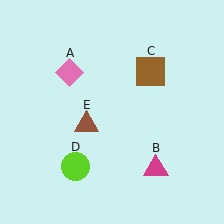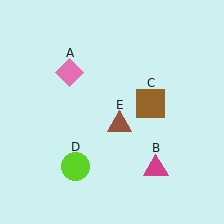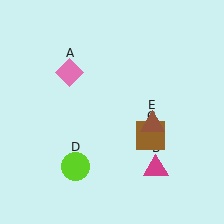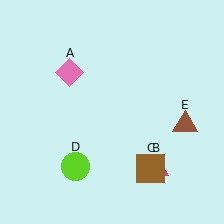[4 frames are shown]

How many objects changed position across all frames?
2 objects changed position: brown square (object C), brown triangle (object E).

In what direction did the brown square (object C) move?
The brown square (object C) moved down.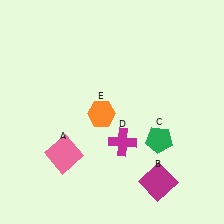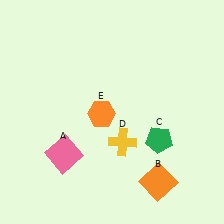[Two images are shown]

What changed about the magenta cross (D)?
In Image 1, D is magenta. In Image 2, it changed to yellow.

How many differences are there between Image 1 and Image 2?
There are 2 differences between the two images.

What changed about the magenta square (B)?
In Image 1, B is magenta. In Image 2, it changed to orange.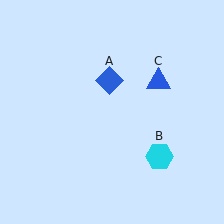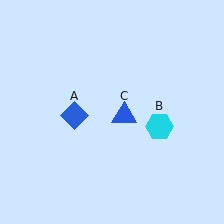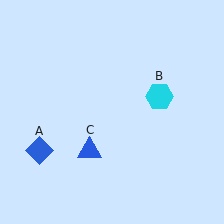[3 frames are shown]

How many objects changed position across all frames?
3 objects changed position: blue diamond (object A), cyan hexagon (object B), blue triangle (object C).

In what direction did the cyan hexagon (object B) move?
The cyan hexagon (object B) moved up.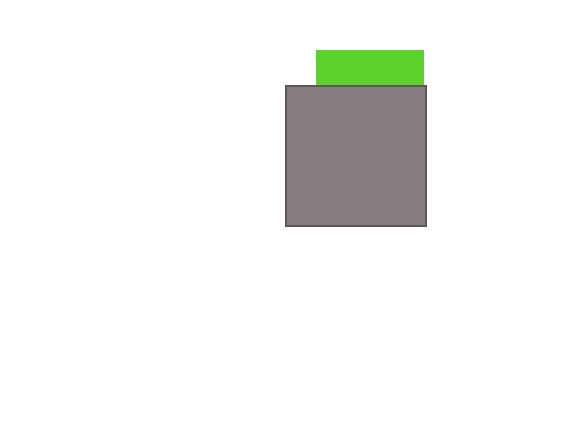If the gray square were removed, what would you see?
You would see the complete lime square.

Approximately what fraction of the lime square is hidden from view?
Roughly 67% of the lime square is hidden behind the gray square.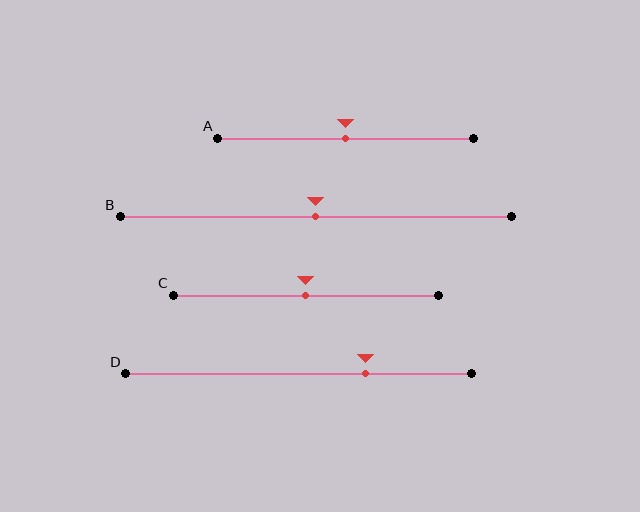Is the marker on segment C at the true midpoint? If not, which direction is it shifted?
Yes, the marker on segment C is at the true midpoint.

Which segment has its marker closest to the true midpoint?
Segment A has its marker closest to the true midpoint.